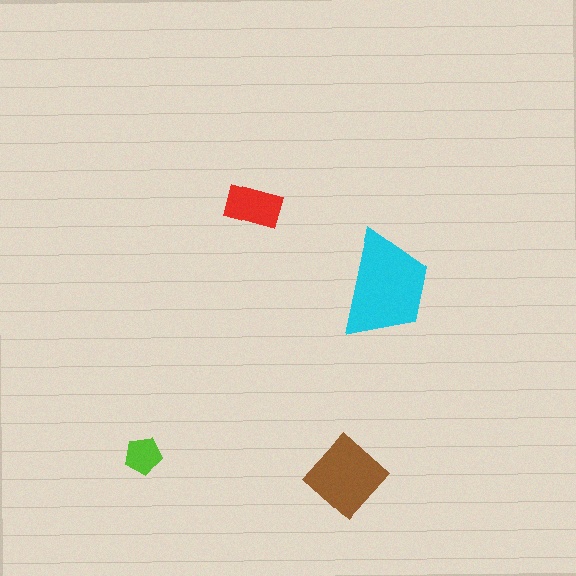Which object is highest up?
The red rectangle is topmost.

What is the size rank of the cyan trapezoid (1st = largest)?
1st.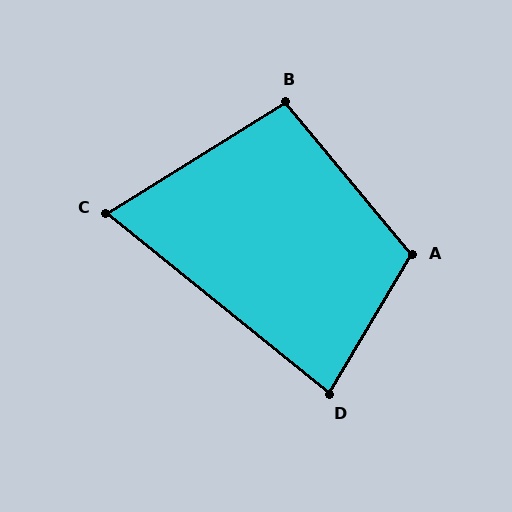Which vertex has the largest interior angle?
A, at approximately 109 degrees.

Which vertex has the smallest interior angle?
C, at approximately 71 degrees.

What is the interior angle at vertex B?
Approximately 98 degrees (obtuse).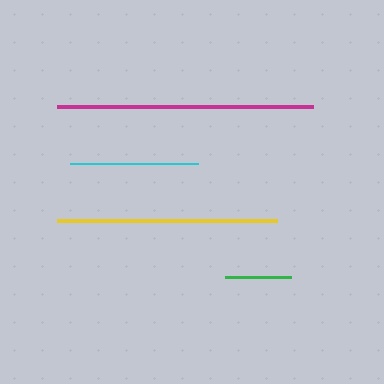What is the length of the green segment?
The green segment is approximately 66 pixels long.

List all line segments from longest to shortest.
From longest to shortest: magenta, yellow, cyan, green.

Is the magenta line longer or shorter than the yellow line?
The magenta line is longer than the yellow line.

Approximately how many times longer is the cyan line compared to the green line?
The cyan line is approximately 1.9 times the length of the green line.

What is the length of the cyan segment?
The cyan segment is approximately 128 pixels long.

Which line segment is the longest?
The magenta line is the longest at approximately 256 pixels.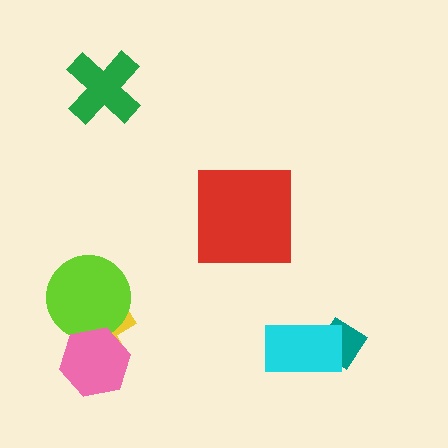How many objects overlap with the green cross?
0 objects overlap with the green cross.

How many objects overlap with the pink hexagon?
2 objects overlap with the pink hexagon.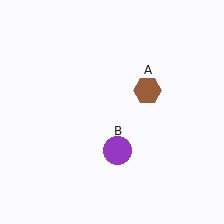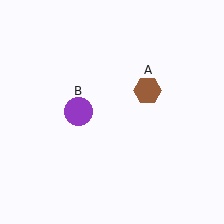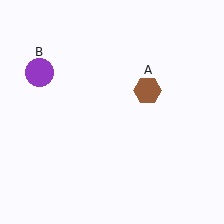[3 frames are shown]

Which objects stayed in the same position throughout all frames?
Brown hexagon (object A) remained stationary.